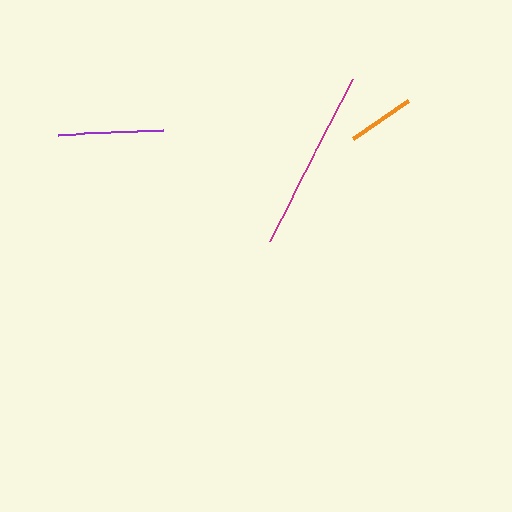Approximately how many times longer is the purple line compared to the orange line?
The purple line is approximately 1.6 times the length of the orange line.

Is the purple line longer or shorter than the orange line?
The purple line is longer than the orange line.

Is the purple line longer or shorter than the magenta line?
The magenta line is longer than the purple line.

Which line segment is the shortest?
The orange line is the shortest at approximately 67 pixels.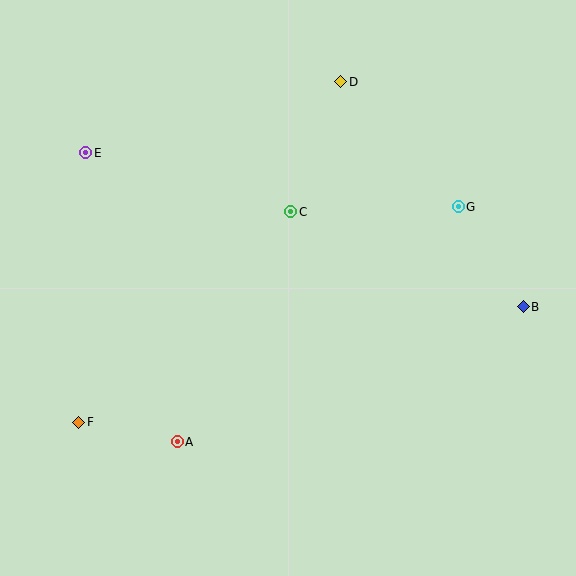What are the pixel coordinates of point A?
Point A is at (177, 442).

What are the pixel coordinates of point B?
Point B is at (523, 307).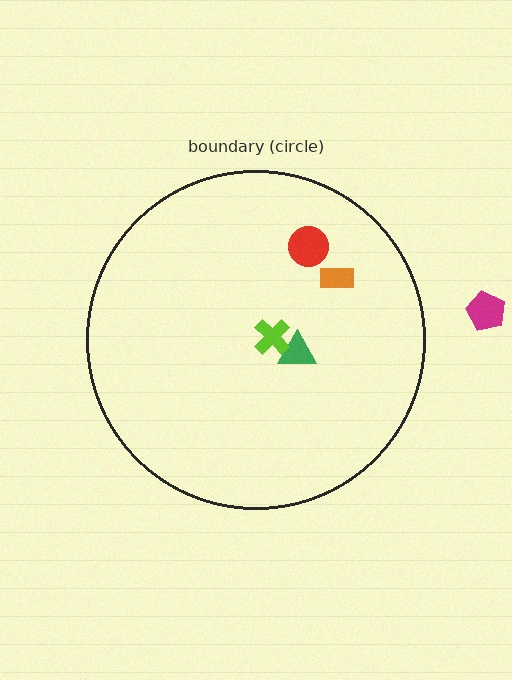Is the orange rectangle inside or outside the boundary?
Inside.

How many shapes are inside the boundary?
4 inside, 1 outside.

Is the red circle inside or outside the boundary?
Inside.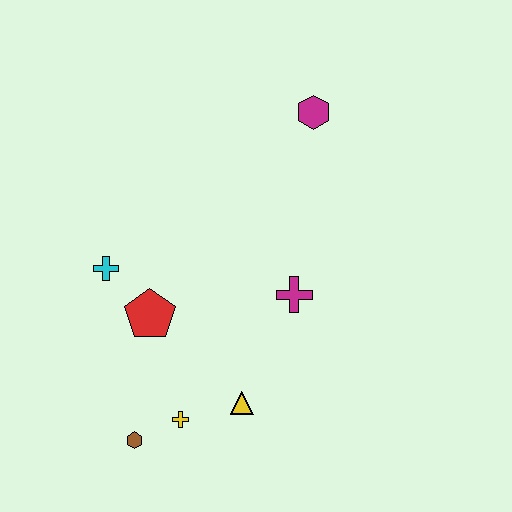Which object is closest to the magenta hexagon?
The magenta cross is closest to the magenta hexagon.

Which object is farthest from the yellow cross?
The magenta hexagon is farthest from the yellow cross.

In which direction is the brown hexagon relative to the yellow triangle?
The brown hexagon is to the left of the yellow triangle.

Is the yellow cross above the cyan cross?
No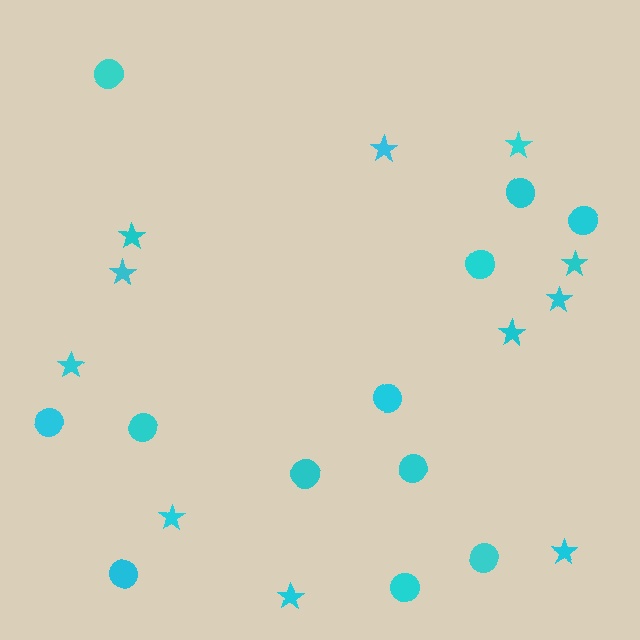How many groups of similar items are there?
There are 2 groups: one group of stars (11) and one group of circles (12).